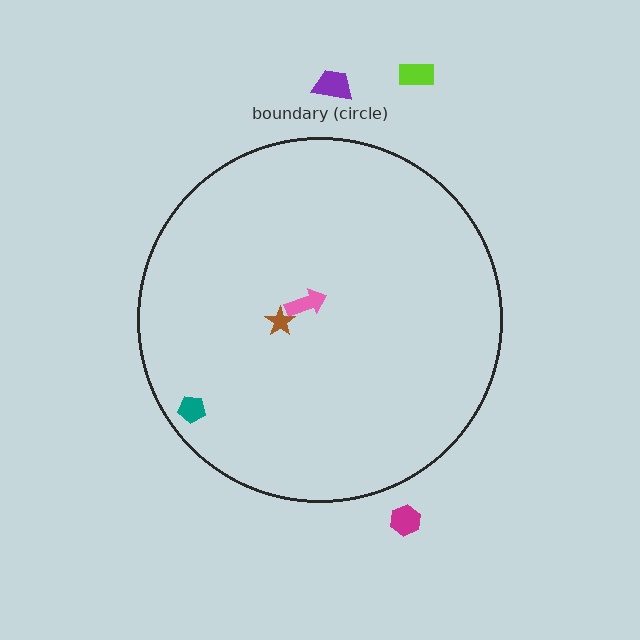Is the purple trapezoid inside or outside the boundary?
Outside.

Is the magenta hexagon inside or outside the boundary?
Outside.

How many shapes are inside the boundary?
3 inside, 3 outside.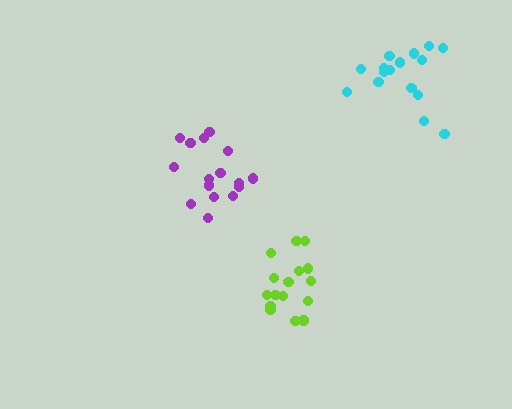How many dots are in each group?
Group 1: 16 dots, Group 2: 16 dots, Group 3: 16 dots (48 total).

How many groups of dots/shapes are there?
There are 3 groups.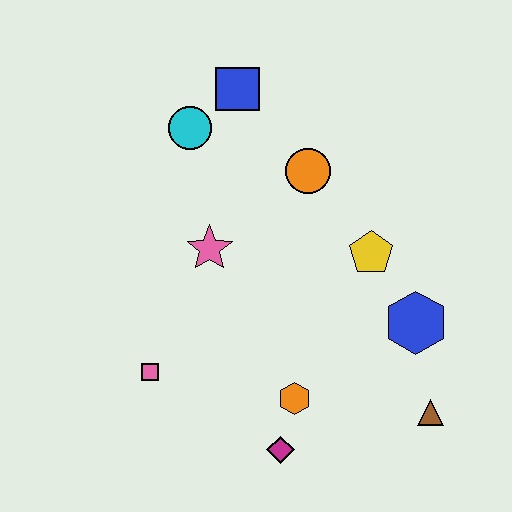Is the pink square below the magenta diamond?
No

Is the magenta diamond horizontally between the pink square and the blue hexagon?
Yes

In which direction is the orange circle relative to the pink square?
The orange circle is above the pink square.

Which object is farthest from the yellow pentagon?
The pink square is farthest from the yellow pentagon.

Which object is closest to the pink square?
The pink star is closest to the pink square.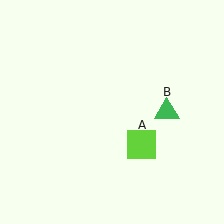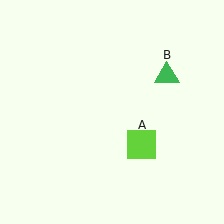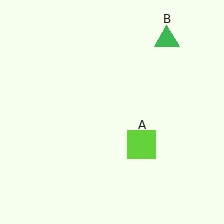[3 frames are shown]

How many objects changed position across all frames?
1 object changed position: green triangle (object B).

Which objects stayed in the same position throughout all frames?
Lime square (object A) remained stationary.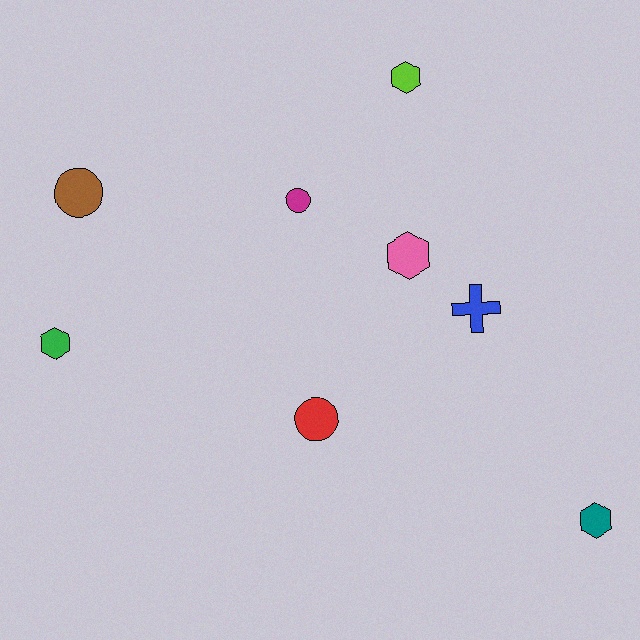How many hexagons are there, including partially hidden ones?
There are 4 hexagons.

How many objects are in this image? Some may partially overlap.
There are 8 objects.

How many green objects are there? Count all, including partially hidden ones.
There is 1 green object.